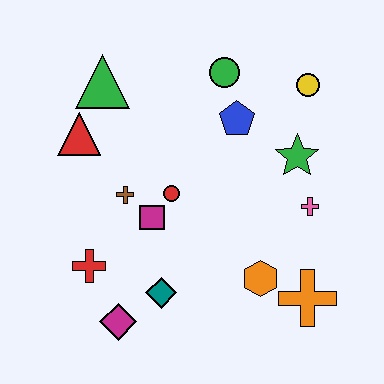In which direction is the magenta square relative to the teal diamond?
The magenta square is above the teal diamond.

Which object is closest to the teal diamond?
The magenta diamond is closest to the teal diamond.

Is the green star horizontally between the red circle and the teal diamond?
No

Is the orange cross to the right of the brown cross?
Yes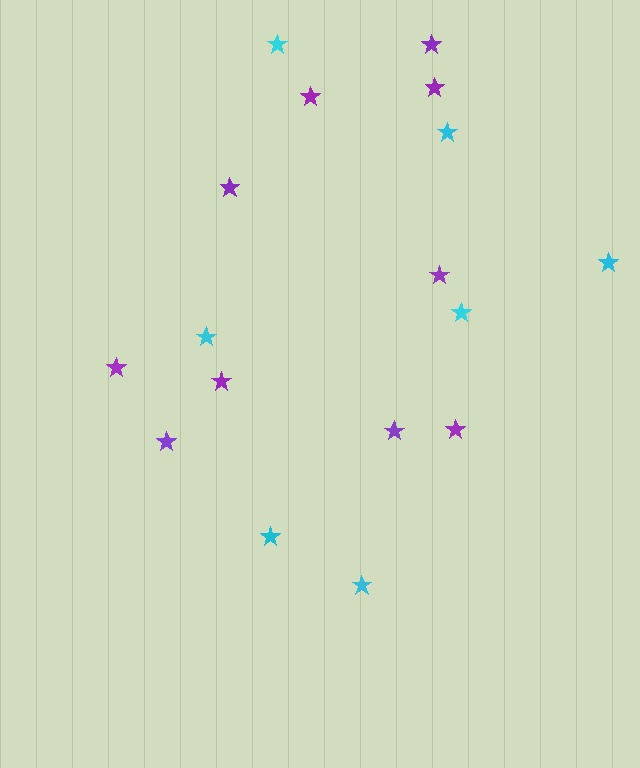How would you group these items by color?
There are 2 groups: one group of cyan stars (7) and one group of purple stars (10).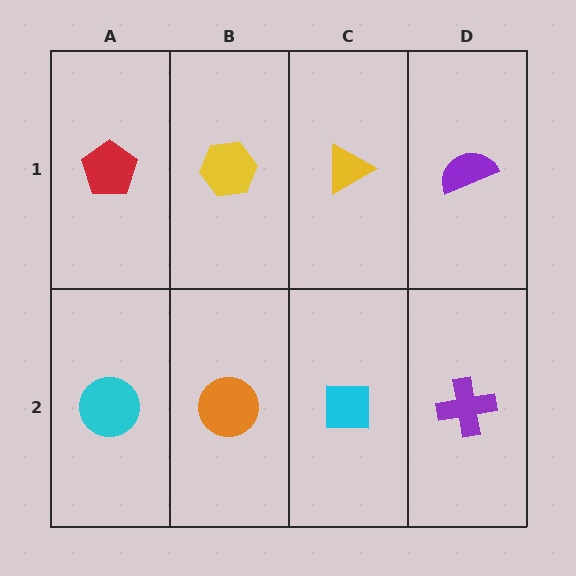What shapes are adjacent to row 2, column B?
A yellow hexagon (row 1, column B), a cyan circle (row 2, column A), a cyan square (row 2, column C).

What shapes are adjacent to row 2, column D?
A purple semicircle (row 1, column D), a cyan square (row 2, column C).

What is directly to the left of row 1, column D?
A yellow triangle.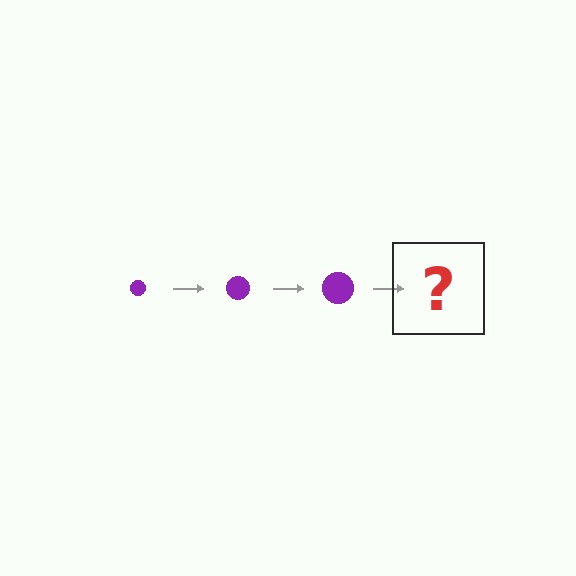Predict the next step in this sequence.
The next step is a purple circle, larger than the previous one.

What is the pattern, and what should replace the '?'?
The pattern is that the circle gets progressively larger each step. The '?' should be a purple circle, larger than the previous one.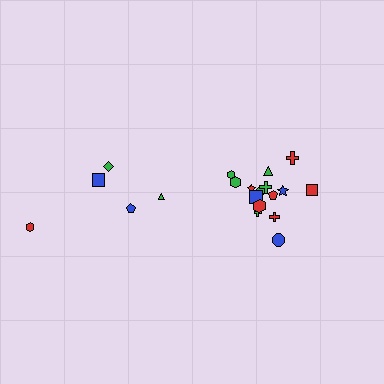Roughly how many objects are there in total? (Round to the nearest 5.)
Roughly 20 objects in total.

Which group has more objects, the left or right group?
The right group.